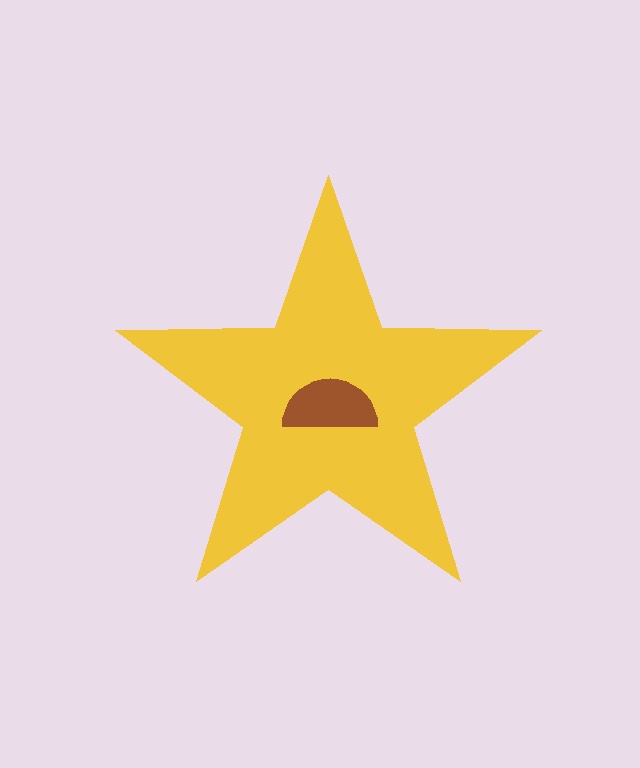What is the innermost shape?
The brown semicircle.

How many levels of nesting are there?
2.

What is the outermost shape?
The yellow star.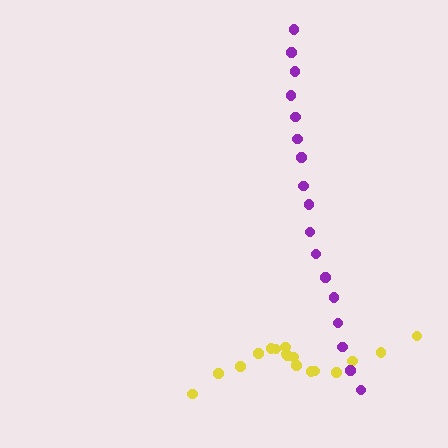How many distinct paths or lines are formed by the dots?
There are 2 distinct paths.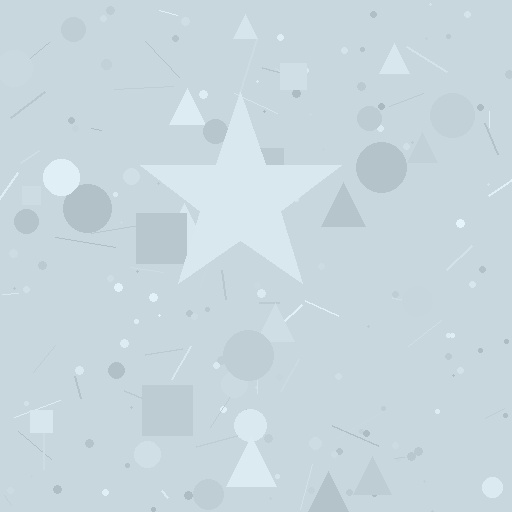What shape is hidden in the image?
A star is hidden in the image.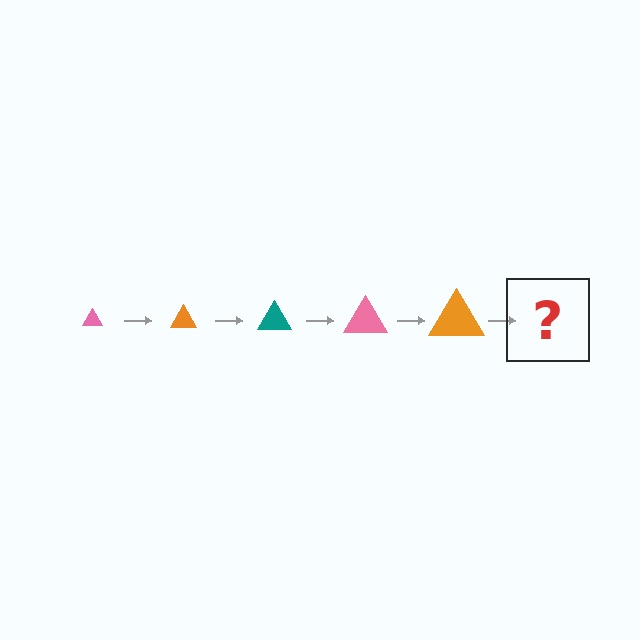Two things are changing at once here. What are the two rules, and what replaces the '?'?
The two rules are that the triangle grows larger each step and the color cycles through pink, orange, and teal. The '?' should be a teal triangle, larger than the previous one.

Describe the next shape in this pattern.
It should be a teal triangle, larger than the previous one.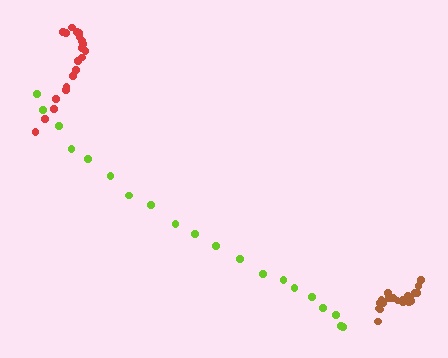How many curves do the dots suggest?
There are 3 distinct paths.